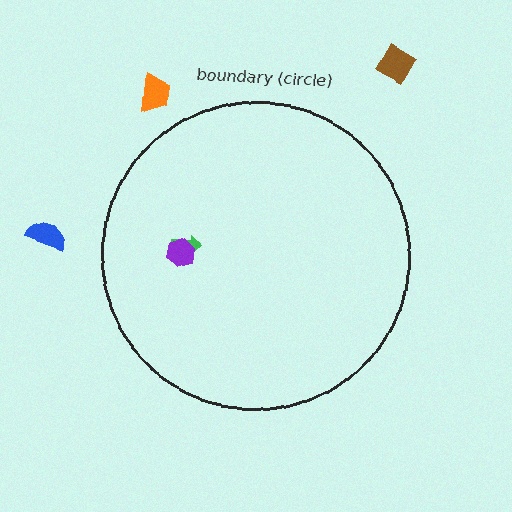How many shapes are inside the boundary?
2 inside, 3 outside.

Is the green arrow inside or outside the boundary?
Inside.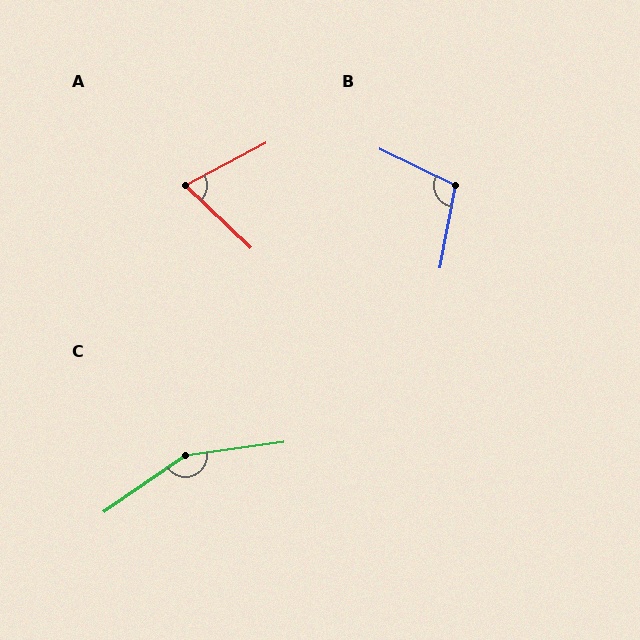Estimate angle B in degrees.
Approximately 105 degrees.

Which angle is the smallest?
A, at approximately 72 degrees.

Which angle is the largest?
C, at approximately 153 degrees.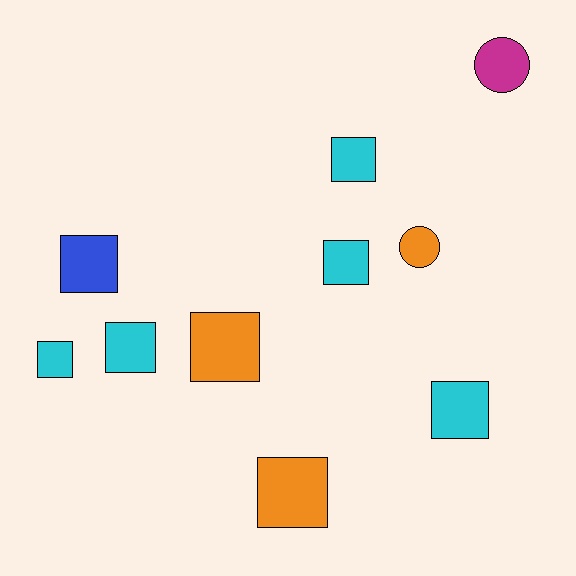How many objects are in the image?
There are 10 objects.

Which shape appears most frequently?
Square, with 8 objects.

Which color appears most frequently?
Cyan, with 5 objects.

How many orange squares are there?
There are 2 orange squares.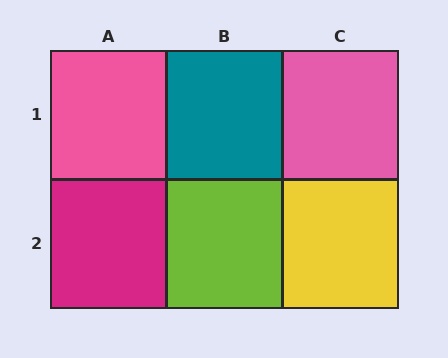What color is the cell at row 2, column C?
Yellow.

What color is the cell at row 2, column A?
Magenta.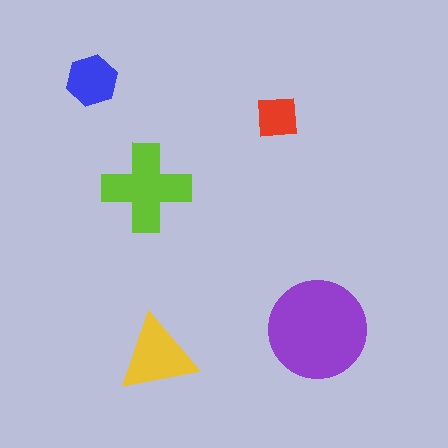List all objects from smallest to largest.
The red square, the blue hexagon, the yellow triangle, the lime cross, the purple circle.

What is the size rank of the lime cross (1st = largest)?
2nd.